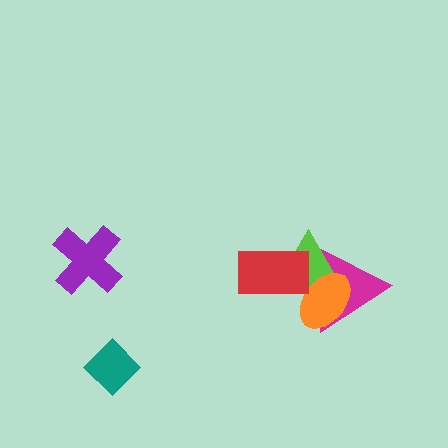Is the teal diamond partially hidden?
No, no other shape covers it.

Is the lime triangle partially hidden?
Yes, it is partially covered by another shape.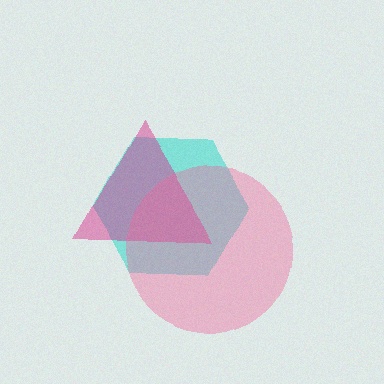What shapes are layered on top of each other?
The layered shapes are: a cyan hexagon, a magenta triangle, a pink circle.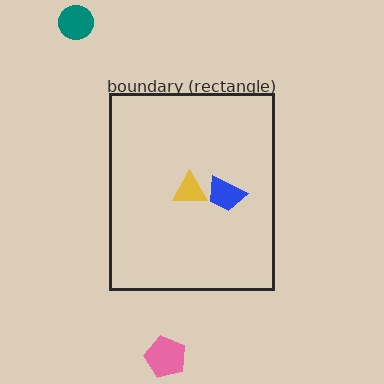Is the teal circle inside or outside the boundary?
Outside.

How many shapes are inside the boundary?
2 inside, 2 outside.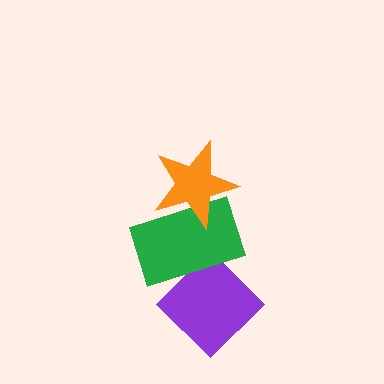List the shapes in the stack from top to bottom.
From top to bottom: the orange star, the green rectangle, the purple diamond.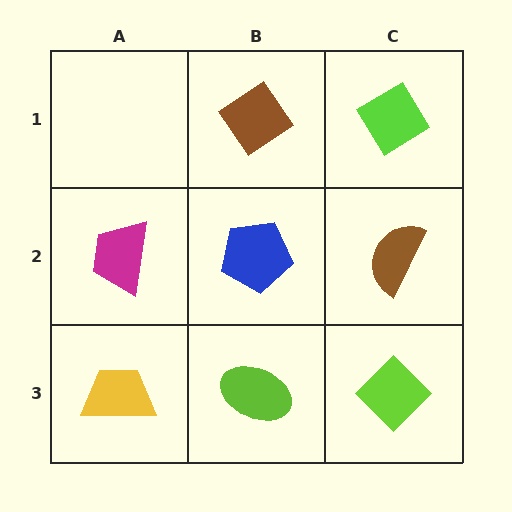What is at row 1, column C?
A lime diamond.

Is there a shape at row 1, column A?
No, that cell is empty.